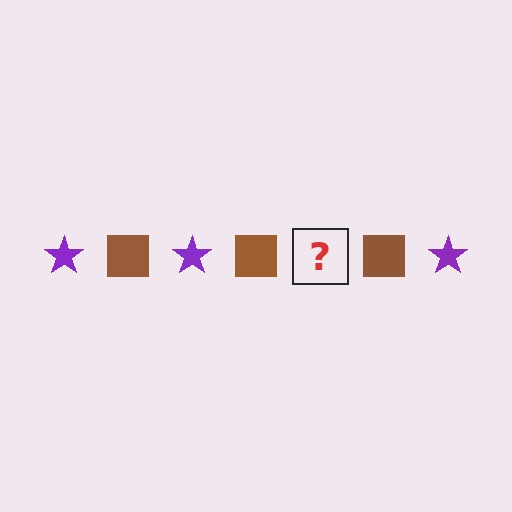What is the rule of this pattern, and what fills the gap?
The rule is that the pattern alternates between purple star and brown square. The gap should be filled with a purple star.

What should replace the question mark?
The question mark should be replaced with a purple star.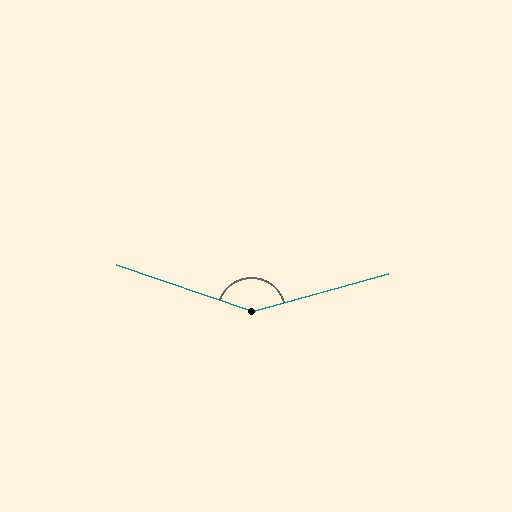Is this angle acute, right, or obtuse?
It is obtuse.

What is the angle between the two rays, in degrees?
Approximately 146 degrees.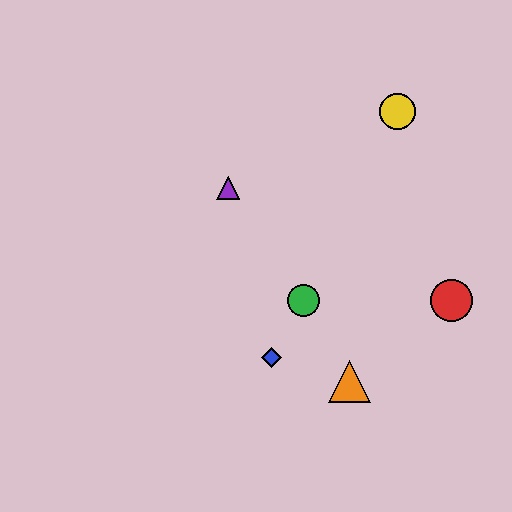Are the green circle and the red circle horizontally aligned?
Yes, both are at y≈301.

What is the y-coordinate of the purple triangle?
The purple triangle is at y≈188.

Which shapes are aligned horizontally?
The red circle, the green circle are aligned horizontally.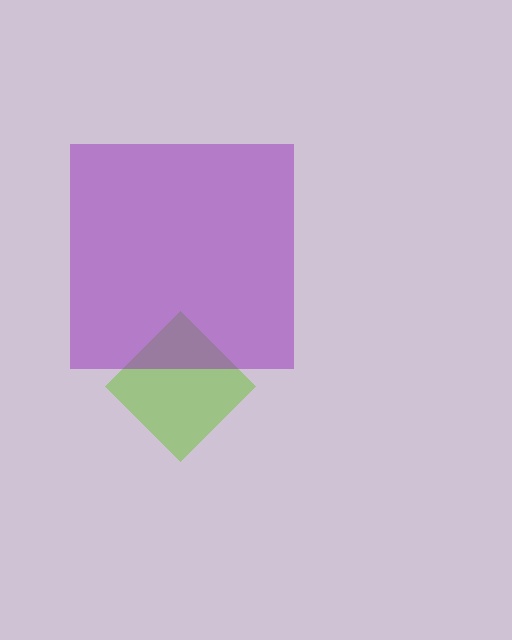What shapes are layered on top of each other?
The layered shapes are: a lime diamond, a purple square.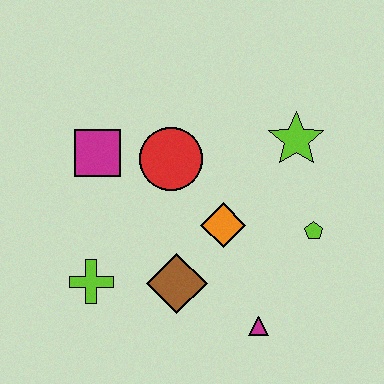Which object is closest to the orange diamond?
The brown diamond is closest to the orange diamond.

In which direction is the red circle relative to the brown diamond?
The red circle is above the brown diamond.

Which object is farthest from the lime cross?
The lime star is farthest from the lime cross.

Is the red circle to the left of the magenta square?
No